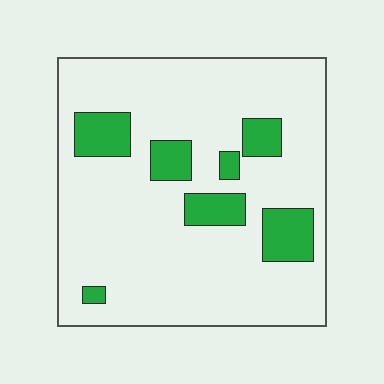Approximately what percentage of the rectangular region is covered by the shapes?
Approximately 15%.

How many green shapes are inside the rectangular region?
7.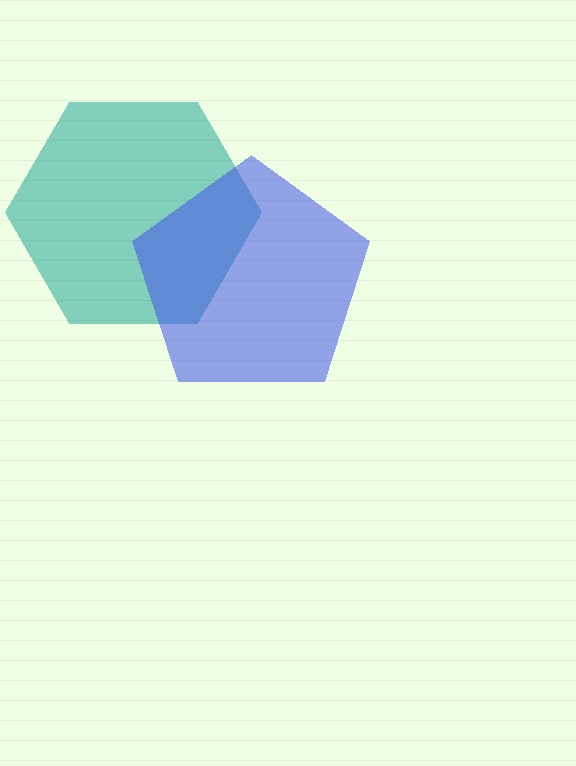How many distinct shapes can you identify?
There are 2 distinct shapes: a teal hexagon, a blue pentagon.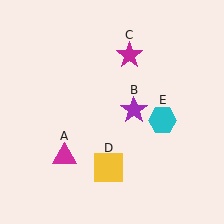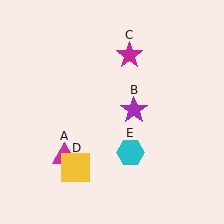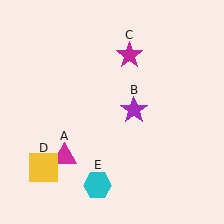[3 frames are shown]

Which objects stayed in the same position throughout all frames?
Magenta triangle (object A) and purple star (object B) and magenta star (object C) remained stationary.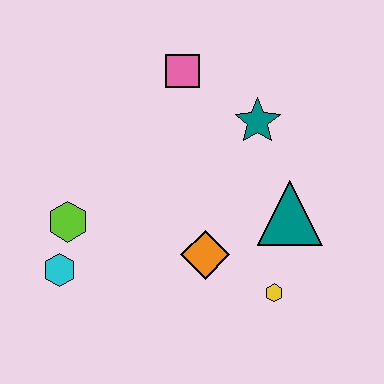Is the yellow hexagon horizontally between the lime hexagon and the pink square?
No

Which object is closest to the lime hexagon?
The cyan hexagon is closest to the lime hexagon.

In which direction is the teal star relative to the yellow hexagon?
The teal star is above the yellow hexagon.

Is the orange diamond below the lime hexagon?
Yes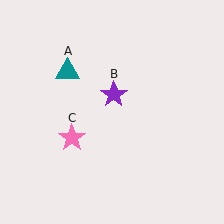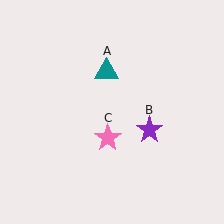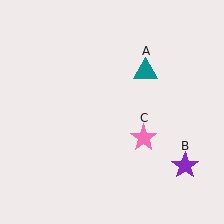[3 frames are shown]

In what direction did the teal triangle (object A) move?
The teal triangle (object A) moved right.